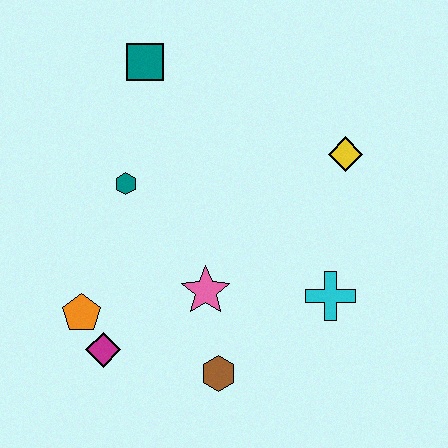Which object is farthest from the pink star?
The teal square is farthest from the pink star.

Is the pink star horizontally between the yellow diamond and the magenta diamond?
Yes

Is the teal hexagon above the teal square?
No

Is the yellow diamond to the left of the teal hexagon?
No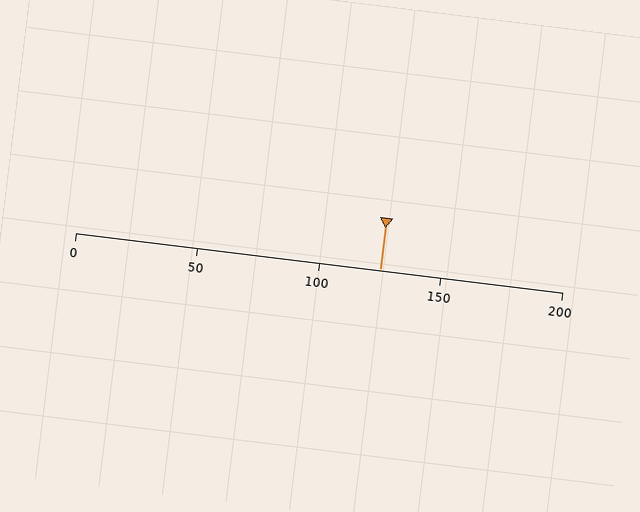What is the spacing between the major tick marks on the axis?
The major ticks are spaced 50 apart.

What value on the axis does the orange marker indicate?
The marker indicates approximately 125.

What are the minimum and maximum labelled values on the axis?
The axis runs from 0 to 200.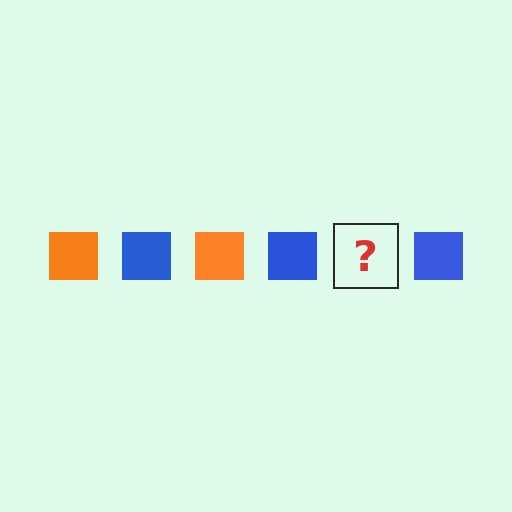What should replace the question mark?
The question mark should be replaced with an orange square.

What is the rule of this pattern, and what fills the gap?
The rule is that the pattern cycles through orange, blue squares. The gap should be filled with an orange square.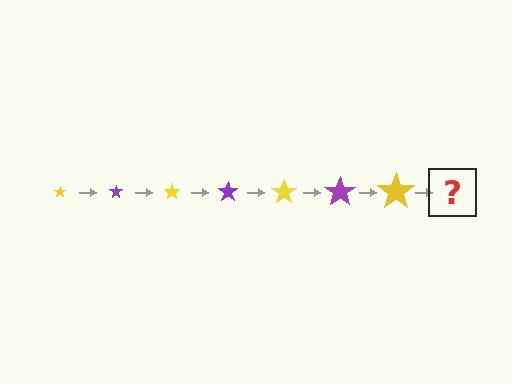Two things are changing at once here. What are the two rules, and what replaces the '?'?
The two rules are that the star grows larger each step and the color cycles through yellow and purple. The '?' should be a purple star, larger than the previous one.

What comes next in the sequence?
The next element should be a purple star, larger than the previous one.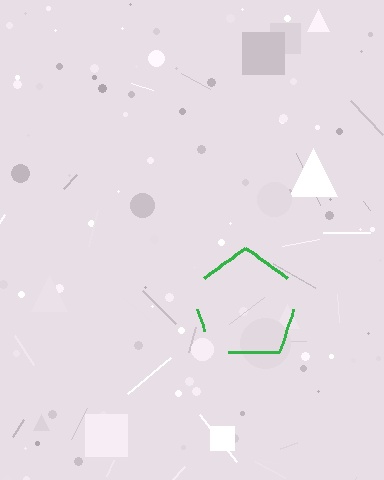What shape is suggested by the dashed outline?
The dashed outline suggests a pentagon.